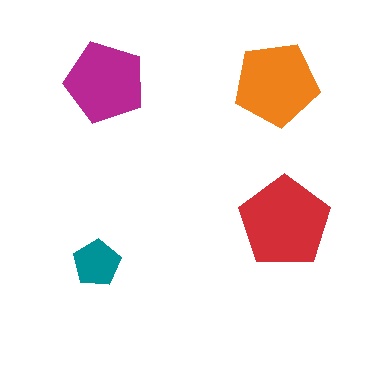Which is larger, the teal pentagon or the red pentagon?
The red one.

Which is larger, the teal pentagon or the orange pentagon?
The orange one.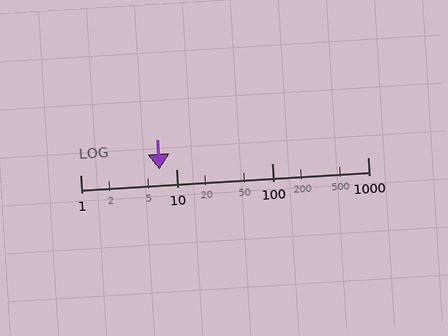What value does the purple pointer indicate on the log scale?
The pointer indicates approximately 6.7.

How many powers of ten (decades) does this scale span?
The scale spans 3 decades, from 1 to 1000.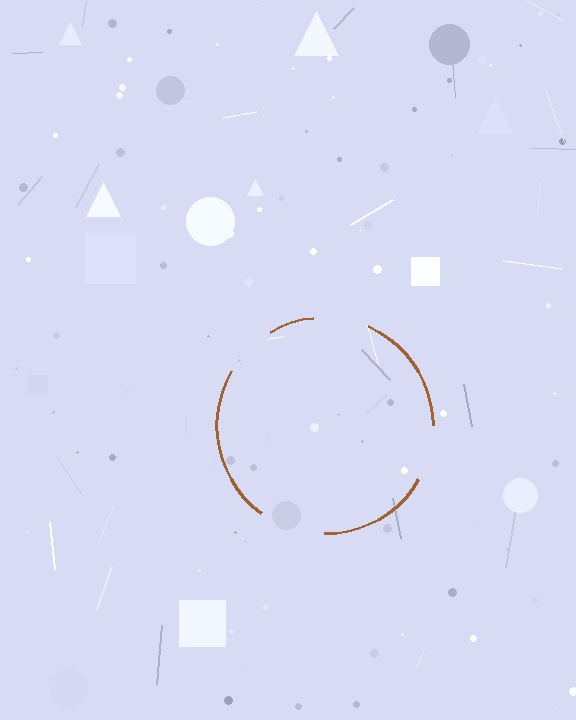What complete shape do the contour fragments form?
The contour fragments form a circle.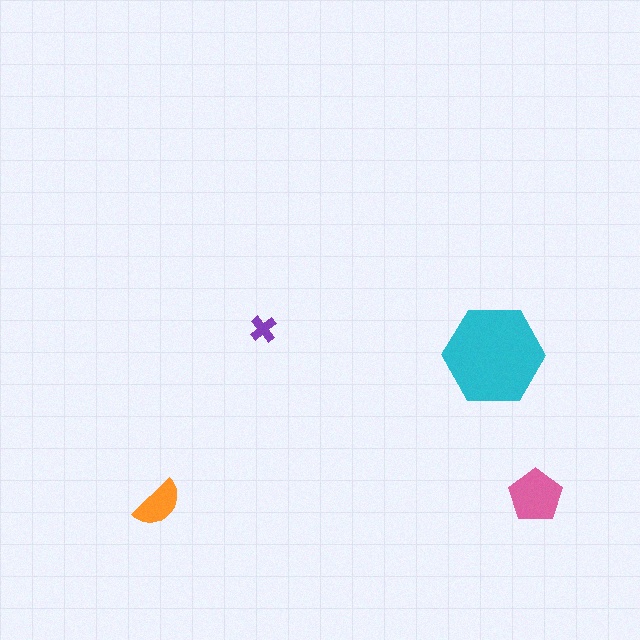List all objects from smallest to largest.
The purple cross, the orange semicircle, the pink pentagon, the cyan hexagon.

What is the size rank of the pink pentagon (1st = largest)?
2nd.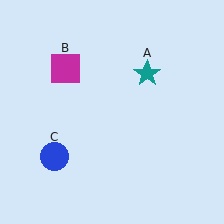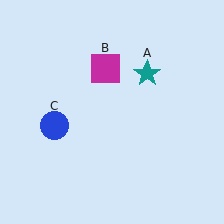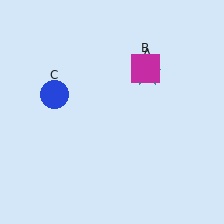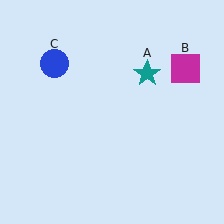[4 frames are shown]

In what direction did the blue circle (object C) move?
The blue circle (object C) moved up.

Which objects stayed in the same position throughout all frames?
Teal star (object A) remained stationary.